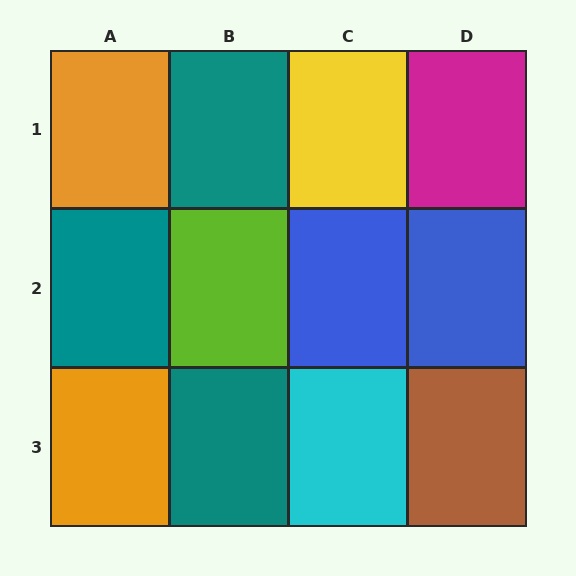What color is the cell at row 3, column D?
Brown.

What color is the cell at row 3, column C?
Cyan.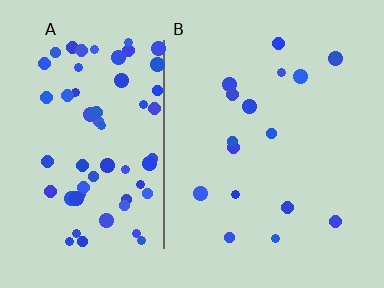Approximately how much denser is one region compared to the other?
Approximately 4.1× — region A over region B.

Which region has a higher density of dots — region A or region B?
A (the left).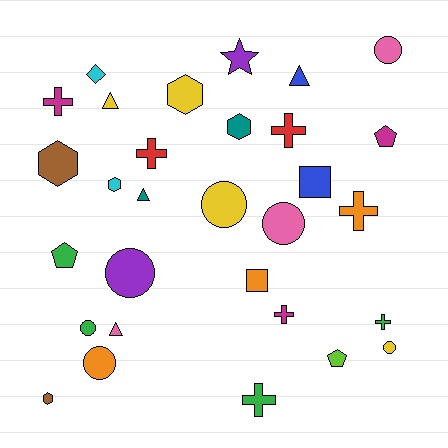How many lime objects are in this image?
There is 1 lime object.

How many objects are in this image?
There are 30 objects.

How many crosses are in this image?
There are 7 crosses.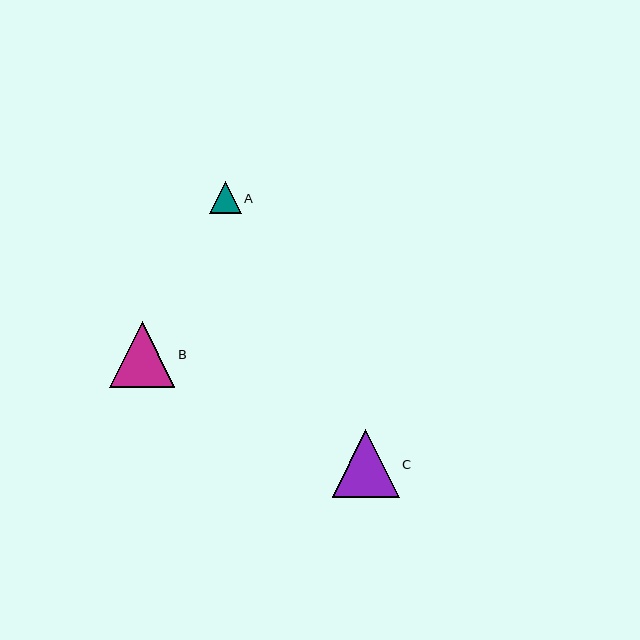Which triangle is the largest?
Triangle C is the largest with a size of approximately 67 pixels.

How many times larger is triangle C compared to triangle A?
Triangle C is approximately 2.1 times the size of triangle A.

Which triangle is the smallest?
Triangle A is the smallest with a size of approximately 32 pixels.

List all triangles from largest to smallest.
From largest to smallest: C, B, A.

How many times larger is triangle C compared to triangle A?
Triangle C is approximately 2.1 times the size of triangle A.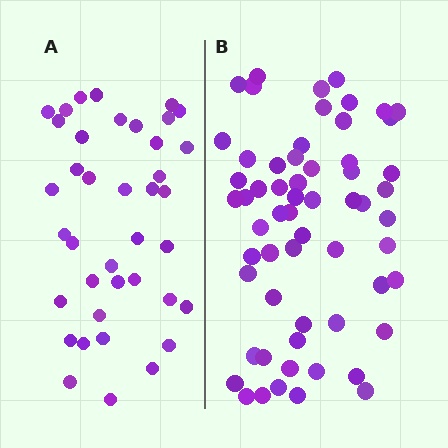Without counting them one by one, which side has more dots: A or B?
Region B (the right region) has more dots.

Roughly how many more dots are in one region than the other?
Region B has approximately 20 more dots than region A.